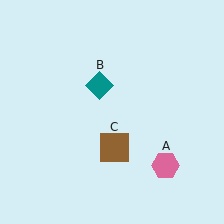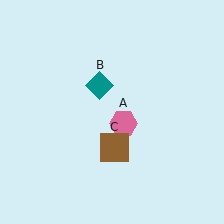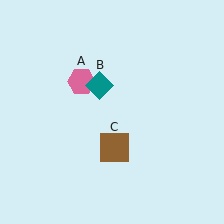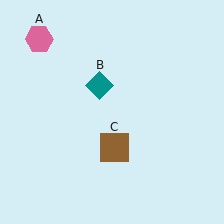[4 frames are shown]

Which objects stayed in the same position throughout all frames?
Teal diamond (object B) and brown square (object C) remained stationary.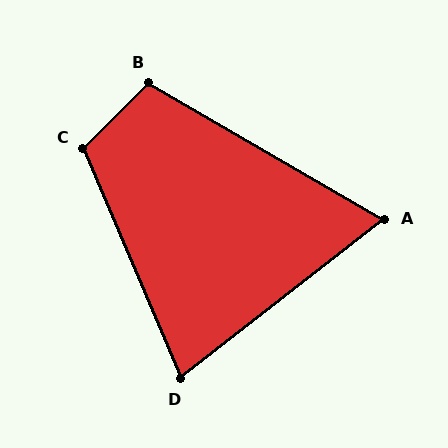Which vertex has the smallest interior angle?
A, at approximately 68 degrees.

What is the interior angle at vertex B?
Approximately 105 degrees (obtuse).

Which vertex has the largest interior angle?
C, at approximately 112 degrees.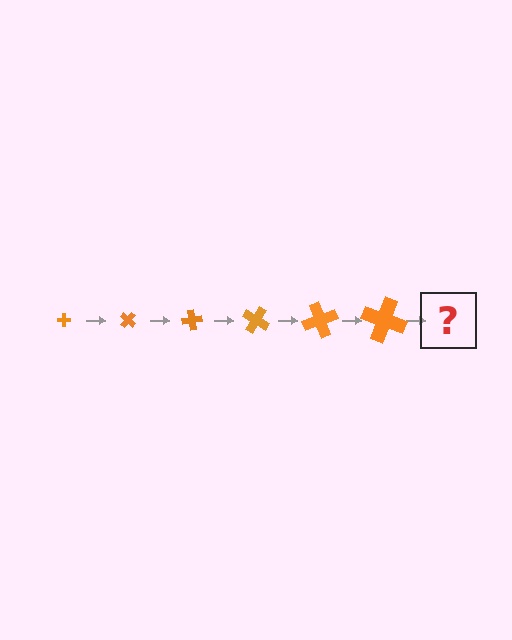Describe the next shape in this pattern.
It should be a cross, larger than the previous one and rotated 240 degrees from the start.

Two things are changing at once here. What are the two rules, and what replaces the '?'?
The two rules are that the cross grows larger each step and it rotates 40 degrees each step. The '?' should be a cross, larger than the previous one and rotated 240 degrees from the start.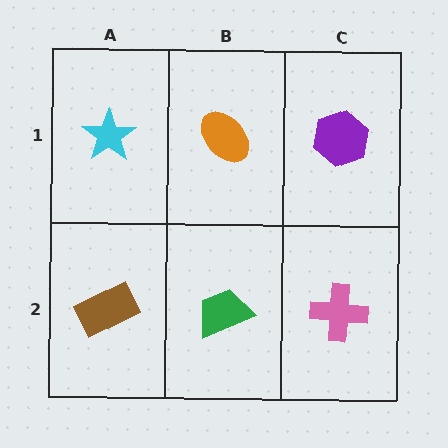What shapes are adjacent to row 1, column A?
A brown rectangle (row 2, column A), an orange ellipse (row 1, column B).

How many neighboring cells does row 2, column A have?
2.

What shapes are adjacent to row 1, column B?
A green trapezoid (row 2, column B), a cyan star (row 1, column A), a purple hexagon (row 1, column C).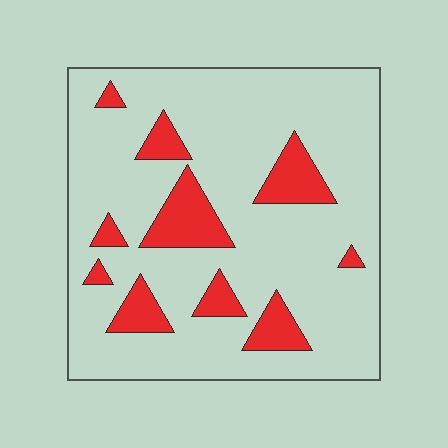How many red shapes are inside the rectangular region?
10.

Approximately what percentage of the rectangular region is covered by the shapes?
Approximately 15%.